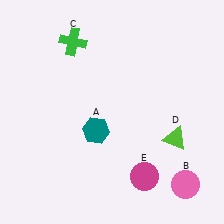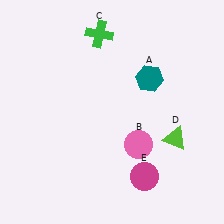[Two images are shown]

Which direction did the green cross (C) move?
The green cross (C) moved right.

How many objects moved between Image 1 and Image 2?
3 objects moved between the two images.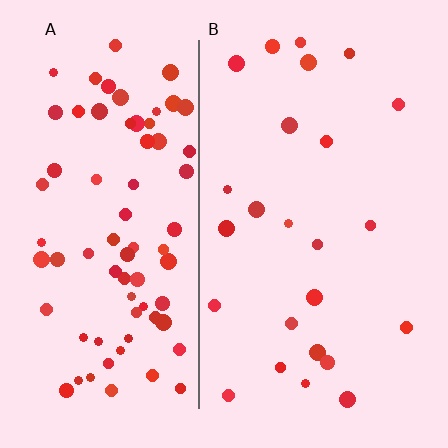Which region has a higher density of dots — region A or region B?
A (the left).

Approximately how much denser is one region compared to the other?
Approximately 3.1× — region A over region B.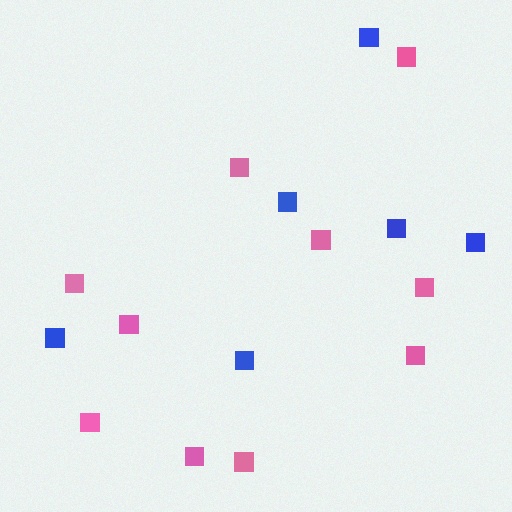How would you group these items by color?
There are 2 groups: one group of pink squares (10) and one group of blue squares (6).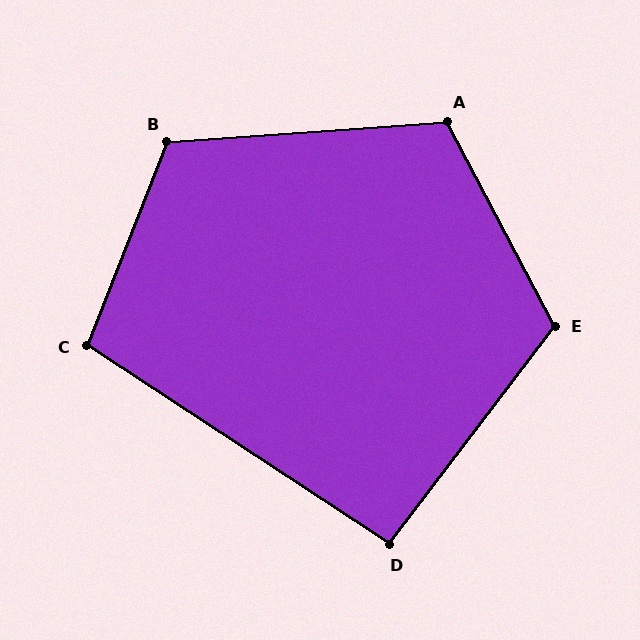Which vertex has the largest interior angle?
B, at approximately 116 degrees.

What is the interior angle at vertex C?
Approximately 102 degrees (obtuse).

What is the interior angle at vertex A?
Approximately 114 degrees (obtuse).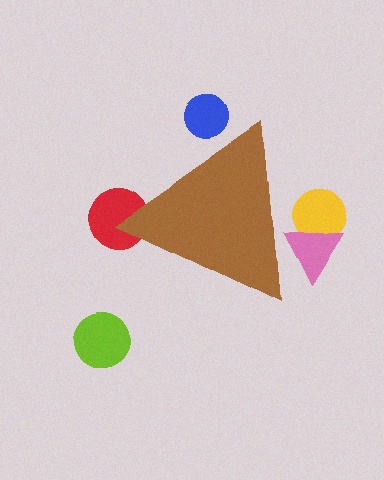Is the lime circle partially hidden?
No, the lime circle is fully visible.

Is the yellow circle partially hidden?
Yes, the yellow circle is partially hidden behind the brown triangle.